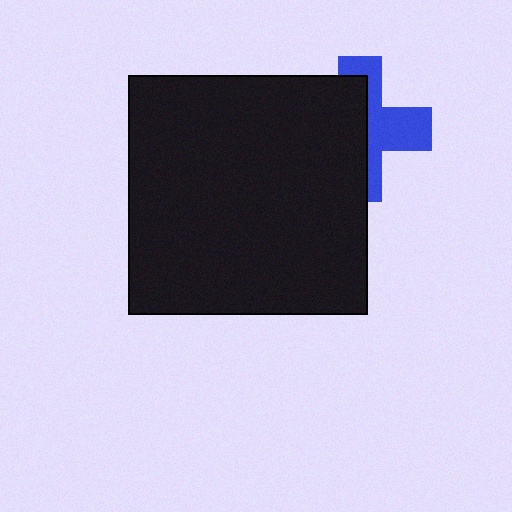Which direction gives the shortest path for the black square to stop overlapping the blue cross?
Moving left gives the shortest separation.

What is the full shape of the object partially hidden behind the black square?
The partially hidden object is a blue cross.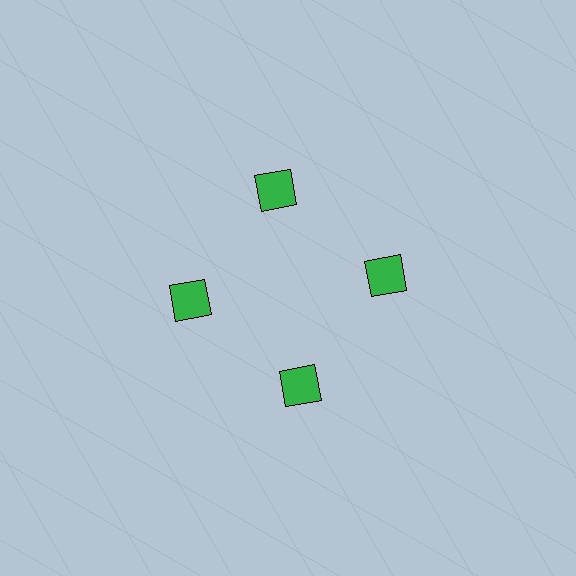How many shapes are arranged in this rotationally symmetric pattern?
There are 4 shapes, arranged in 4 groups of 1.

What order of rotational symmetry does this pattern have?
This pattern has 4-fold rotational symmetry.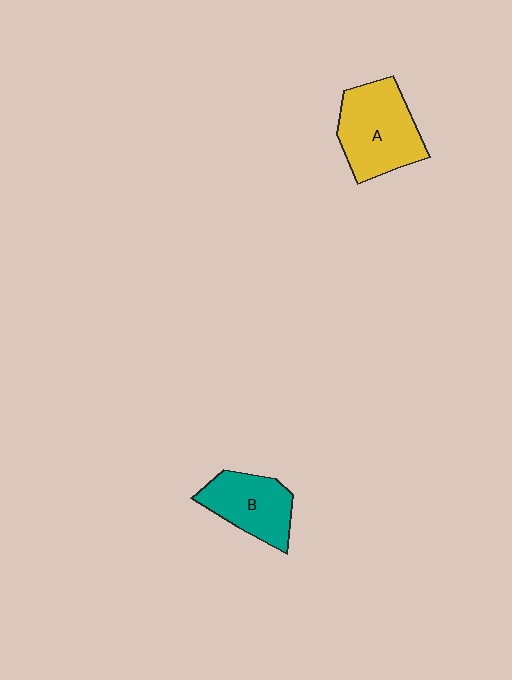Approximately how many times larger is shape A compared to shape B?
Approximately 1.3 times.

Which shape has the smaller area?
Shape B (teal).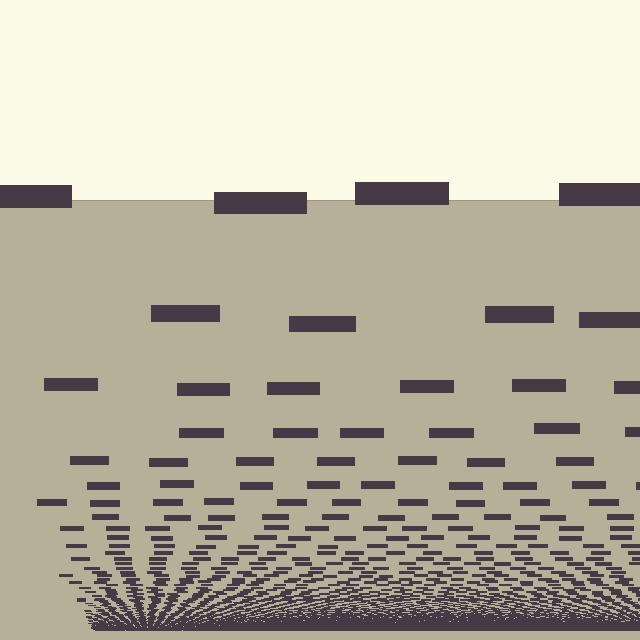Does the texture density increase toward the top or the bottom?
Density increases toward the bottom.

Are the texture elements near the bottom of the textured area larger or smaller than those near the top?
Smaller. The gradient is inverted — elements near the bottom are smaller and denser.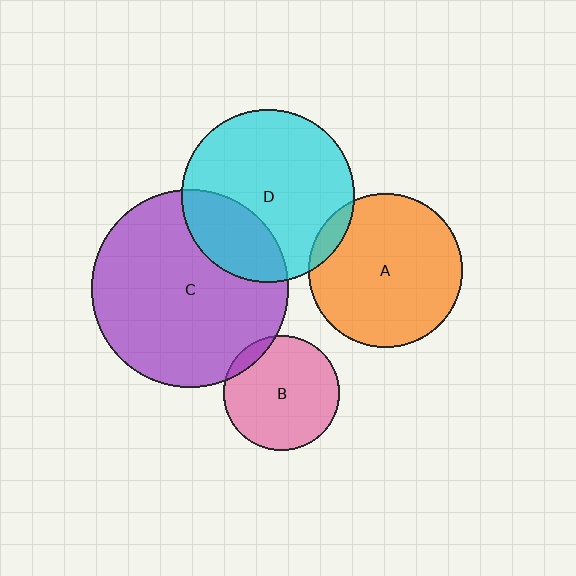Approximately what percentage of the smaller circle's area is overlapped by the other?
Approximately 10%.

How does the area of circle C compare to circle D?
Approximately 1.3 times.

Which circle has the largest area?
Circle C (purple).